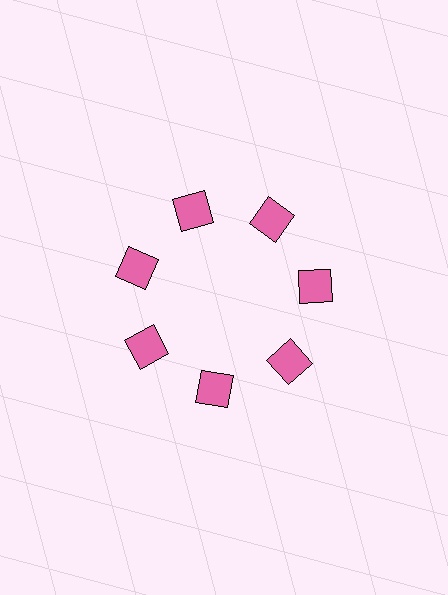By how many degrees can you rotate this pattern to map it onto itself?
The pattern maps onto itself every 51 degrees of rotation.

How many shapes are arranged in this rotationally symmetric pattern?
There are 7 shapes, arranged in 7 groups of 1.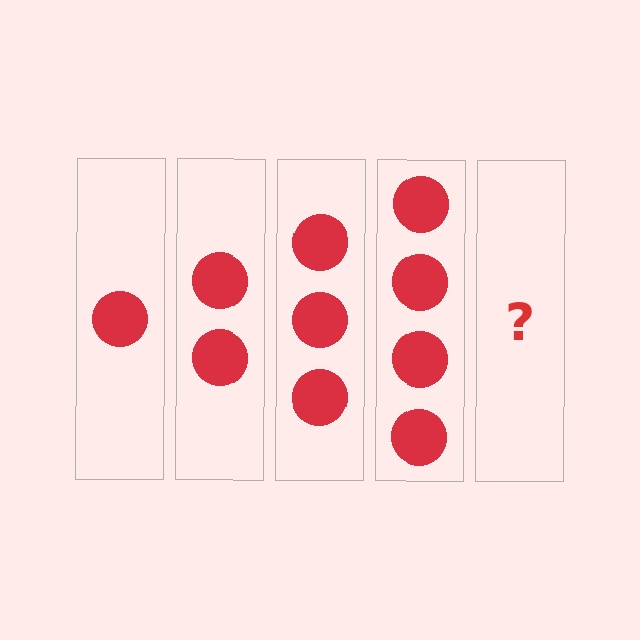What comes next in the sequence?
The next element should be 5 circles.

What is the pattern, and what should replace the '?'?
The pattern is that each step adds one more circle. The '?' should be 5 circles.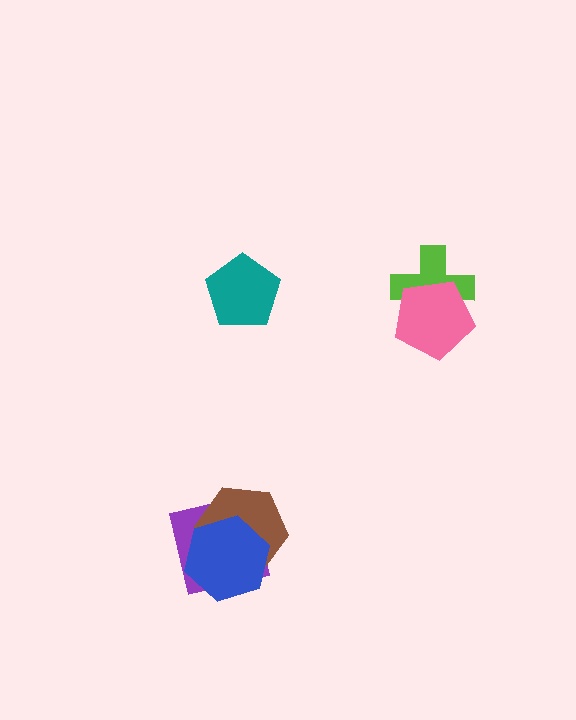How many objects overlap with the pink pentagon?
1 object overlaps with the pink pentagon.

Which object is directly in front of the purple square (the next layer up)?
The brown hexagon is directly in front of the purple square.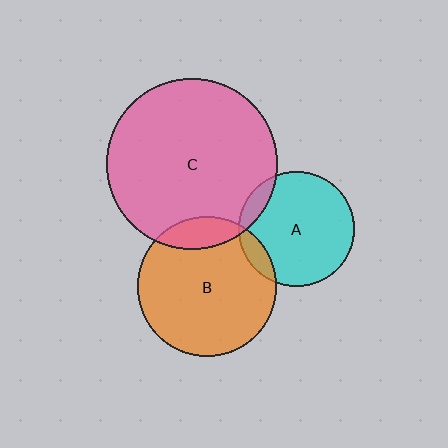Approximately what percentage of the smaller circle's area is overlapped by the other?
Approximately 10%.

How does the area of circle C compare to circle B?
Approximately 1.5 times.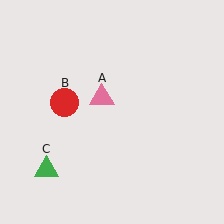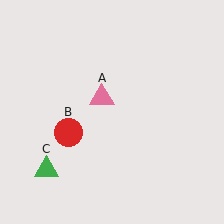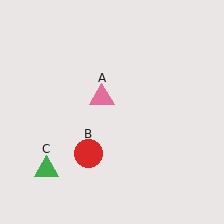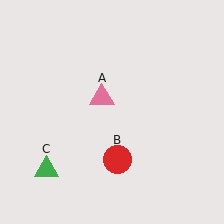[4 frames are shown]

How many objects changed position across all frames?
1 object changed position: red circle (object B).